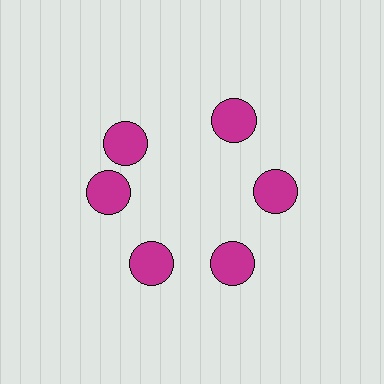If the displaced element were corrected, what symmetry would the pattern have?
It would have 6-fold rotational symmetry — the pattern would map onto itself every 60 degrees.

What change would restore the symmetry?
The symmetry would be restored by rotating it back into even spacing with its neighbors so that all 6 circles sit at equal angles and equal distance from the center.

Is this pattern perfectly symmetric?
No. The 6 magenta circles are arranged in a ring, but one element near the 11 o'clock position is rotated out of alignment along the ring, breaking the 6-fold rotational symmetry.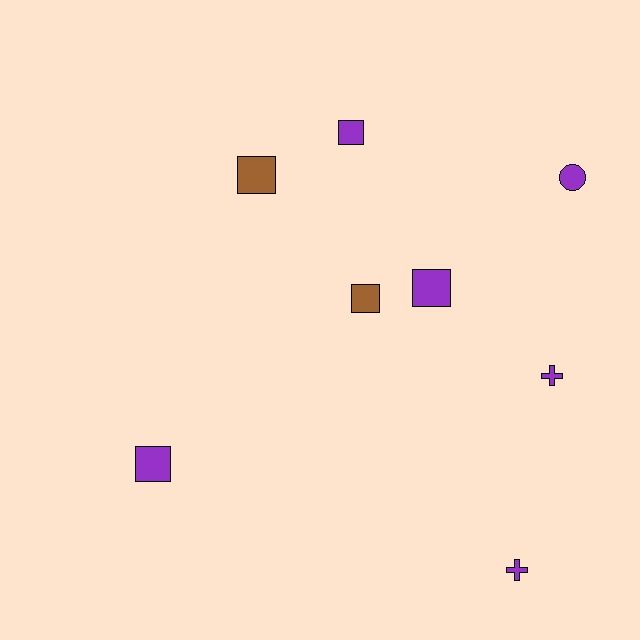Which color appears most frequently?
Purple, with 6 objects.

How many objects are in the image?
There are 8 objects.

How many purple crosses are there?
There are 2 purple crosses.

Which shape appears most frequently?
Square, with 5 objects.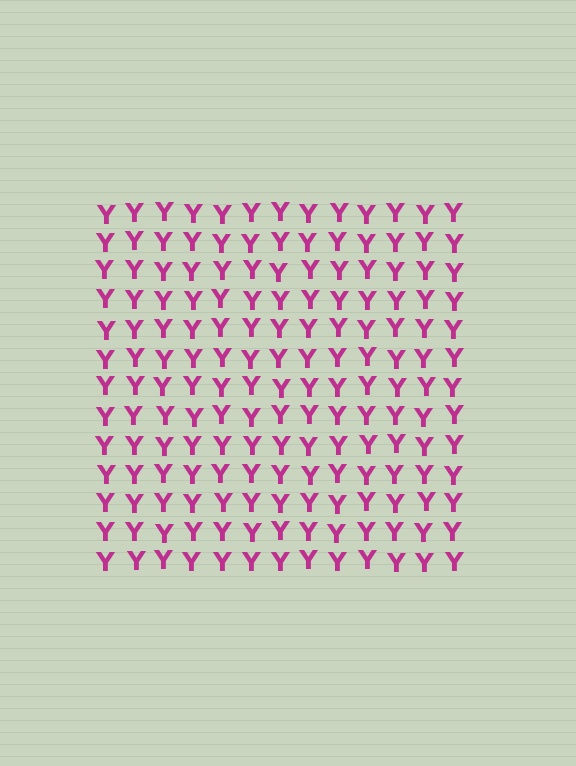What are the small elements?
The small elements are letter Y's.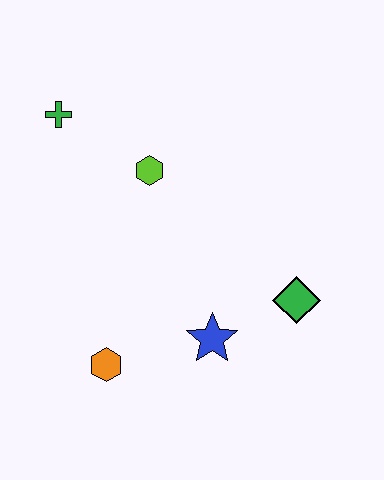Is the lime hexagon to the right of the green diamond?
No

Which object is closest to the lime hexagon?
The green cross is closest to the lime hexagon.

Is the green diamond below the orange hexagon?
No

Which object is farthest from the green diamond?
The green cross is farthest from the green diamond.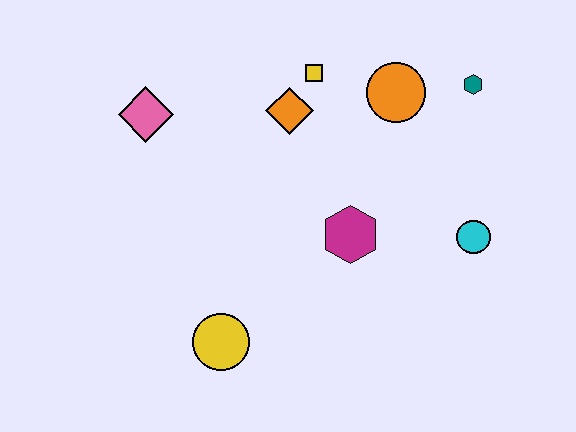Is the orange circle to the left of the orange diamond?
No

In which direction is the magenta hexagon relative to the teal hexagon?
The magenta hexagon is below the teal hexagon.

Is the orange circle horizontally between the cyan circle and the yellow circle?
Yes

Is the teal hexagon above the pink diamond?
Yes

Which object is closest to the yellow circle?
The magenta hexagon is closest to the yellow circle.